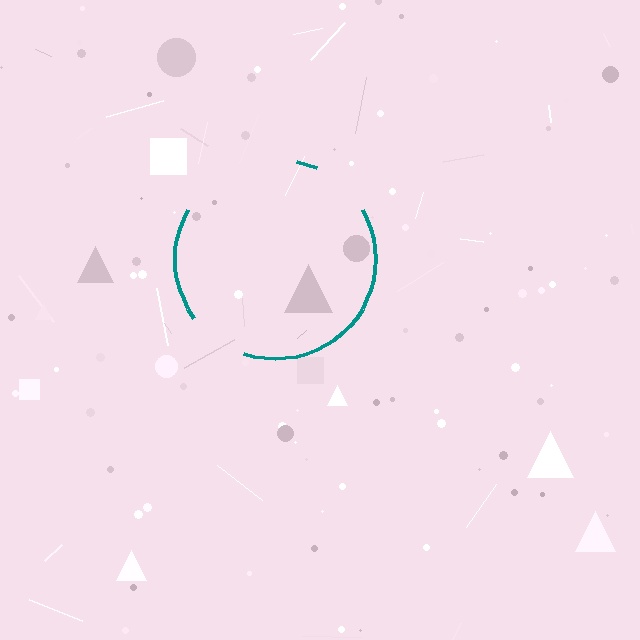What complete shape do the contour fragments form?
The contour fragments form a circle.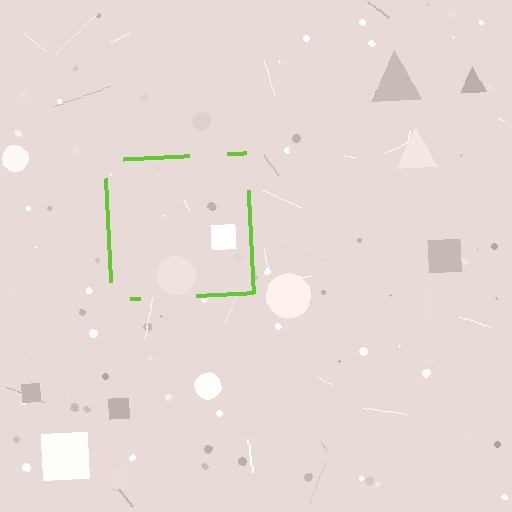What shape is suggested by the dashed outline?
The dashed outline suggests a square.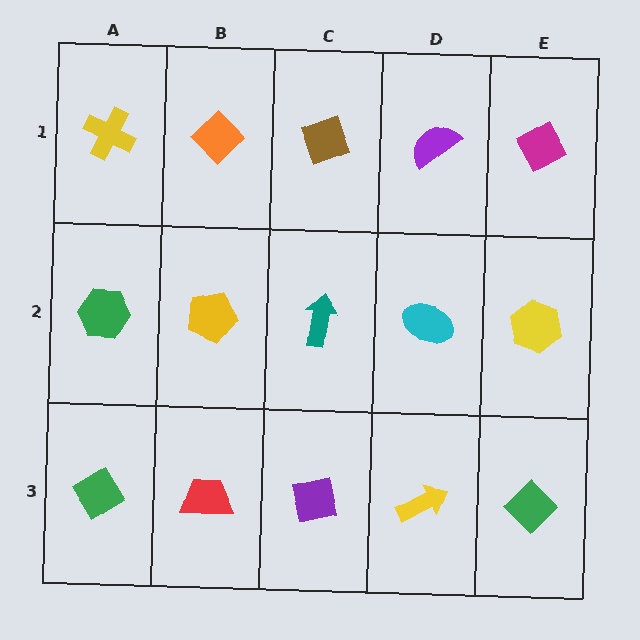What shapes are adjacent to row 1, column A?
A green hexagon (row 2, column A), an orange diamond (row 1, column B).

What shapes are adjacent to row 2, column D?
A purple semicircle (row 1, column D), a yellow arrow (row 3, column D), a teal arrow (row 2, column C), a yellow hexagon (row 2, column E).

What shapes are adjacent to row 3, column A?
A green hexagon (row 2, column A), a red trapezoid (row 3, column B).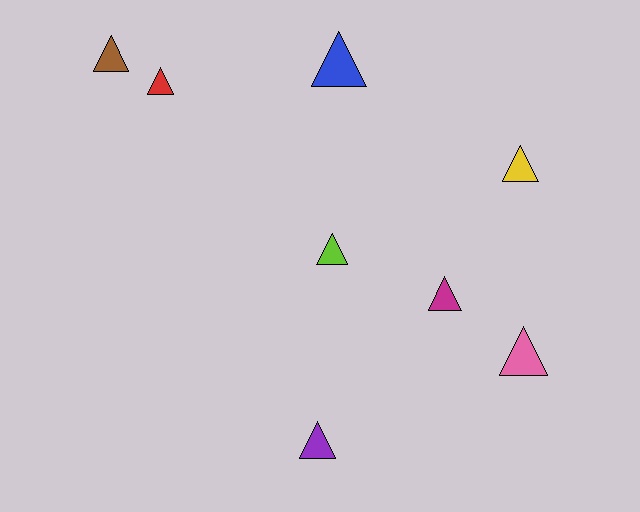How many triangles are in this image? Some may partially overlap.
There are 8 triangles.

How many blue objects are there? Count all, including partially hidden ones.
There is 1 blue object.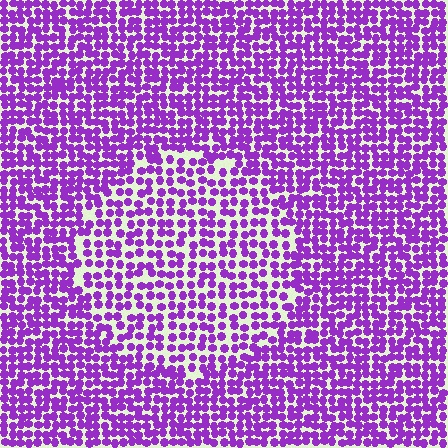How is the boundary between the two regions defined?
The boundary is defined by a change in element density (approximately 1.5x ratio). All elements are the same color, size, and shape.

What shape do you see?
I see a circle.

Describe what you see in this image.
The image contains small purple elements arranged at two different densities. A circle-shaped region is visible where the elements are less densely packed than the surrounding area.